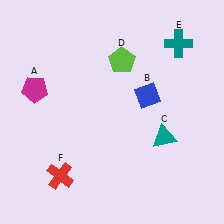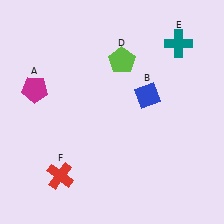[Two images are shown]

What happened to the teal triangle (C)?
The teal triangle (C) was removed in Image 2. It was in the bottom-right area of Image 1.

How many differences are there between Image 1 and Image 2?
There is 1 difference between the two images.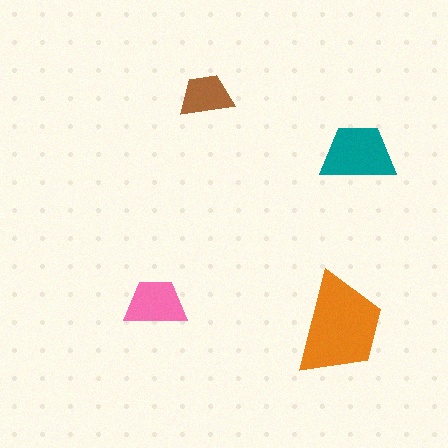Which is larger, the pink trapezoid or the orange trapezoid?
The orange one.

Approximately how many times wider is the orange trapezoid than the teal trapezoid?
About 1.5 times wider.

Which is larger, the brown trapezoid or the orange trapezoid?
The orange one.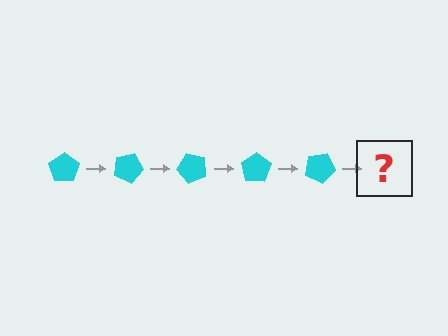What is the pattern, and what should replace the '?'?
The pattern is that the pentagon rotates 25 degrees each step. The '?' should be a cyan pentagon rotated 125 degrees.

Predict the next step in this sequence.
The next step is a cyan pentagon rotated 125 degrees.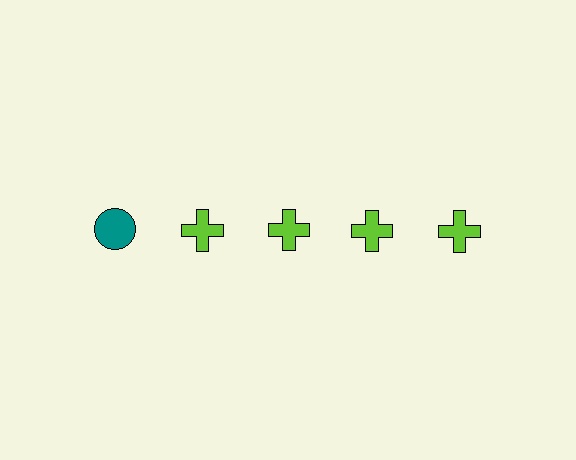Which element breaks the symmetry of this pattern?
The teal circle in the top row, leftmost column breaks the symmetry. All other shapes are lime crosses.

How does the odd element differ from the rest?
It differs in both color (teal instead of lime) and shape (circle instead of cross).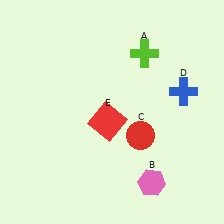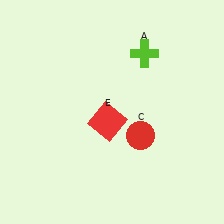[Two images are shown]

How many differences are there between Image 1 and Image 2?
There are 2 differences between the two images.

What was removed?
The pink hexagon (B), the blue cross (D) were removed in Image 2.